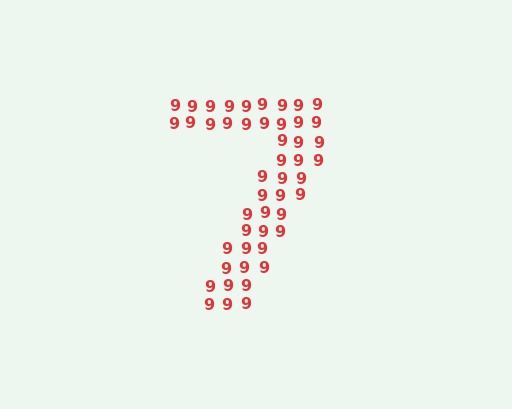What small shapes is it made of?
It is made of small digit 9's.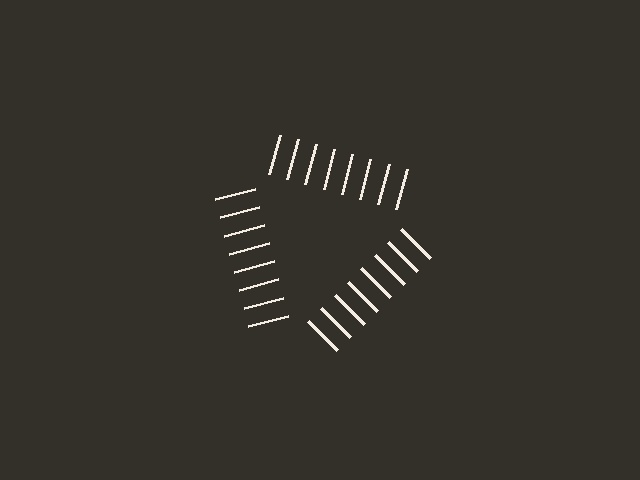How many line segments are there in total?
24 — 8 along each of the 3 edges.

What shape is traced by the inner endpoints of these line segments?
An illusory triangle — the line segments terminate on its edges but no continuous stroke is drawn.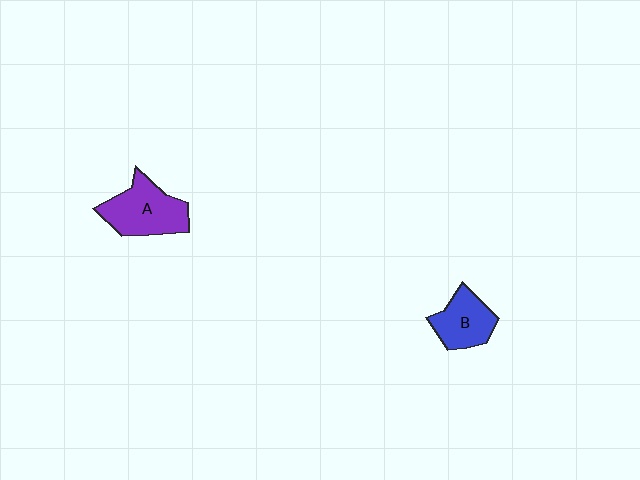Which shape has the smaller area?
Shape B (blue).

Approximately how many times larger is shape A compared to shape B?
Approximately 1.4 times.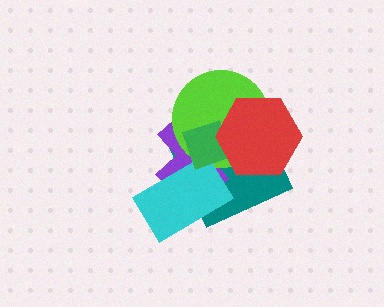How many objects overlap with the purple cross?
5 objects overlap with the purple cross.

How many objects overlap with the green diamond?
5 objects overlap with the green diamond.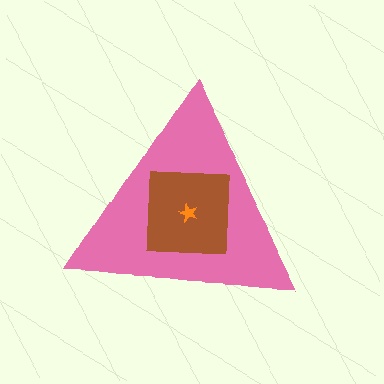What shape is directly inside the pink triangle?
The brown square.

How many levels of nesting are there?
3.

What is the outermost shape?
The pink triangle.